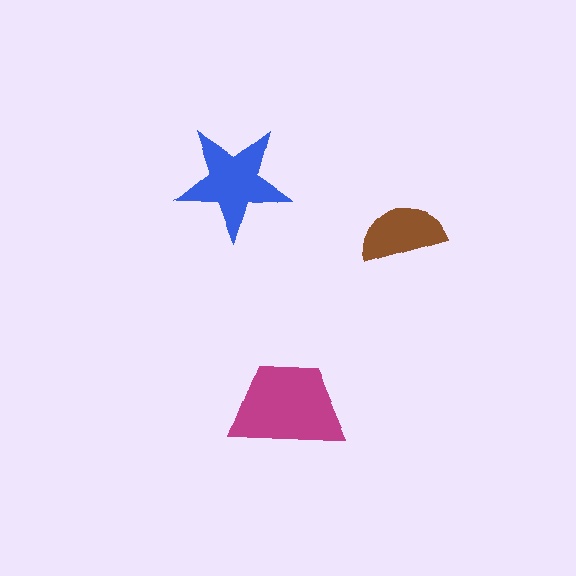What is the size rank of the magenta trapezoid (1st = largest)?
1st.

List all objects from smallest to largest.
The brown semicircle, the blue star, the magenta trapezoid.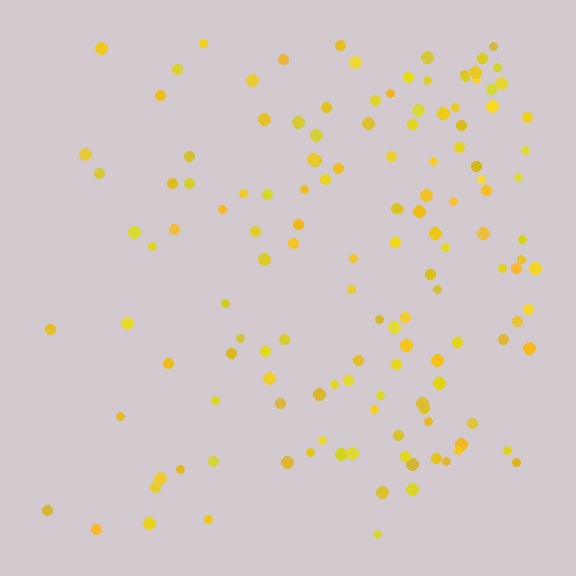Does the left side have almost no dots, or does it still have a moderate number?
Still a moderate number, just noticeably fewer than the right.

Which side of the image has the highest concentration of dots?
The right.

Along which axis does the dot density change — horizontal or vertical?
Horizontal.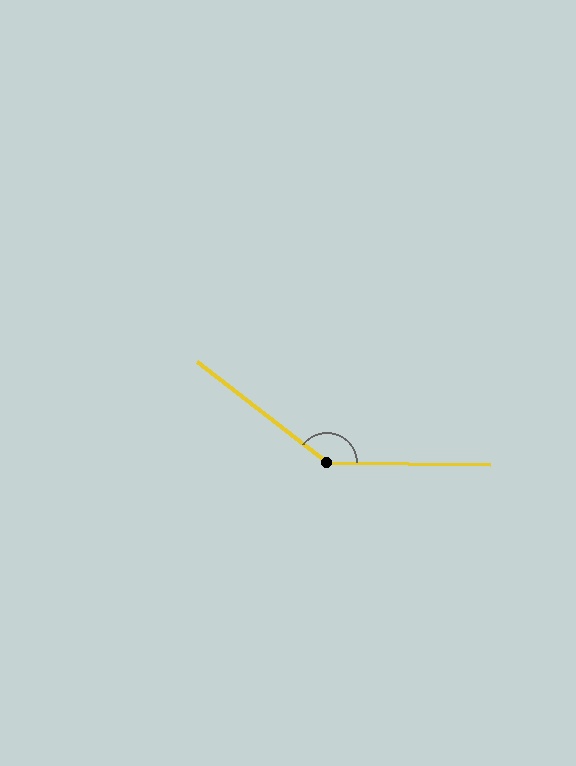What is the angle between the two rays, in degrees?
Approximately 143 degrees.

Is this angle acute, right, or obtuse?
It is obtuse.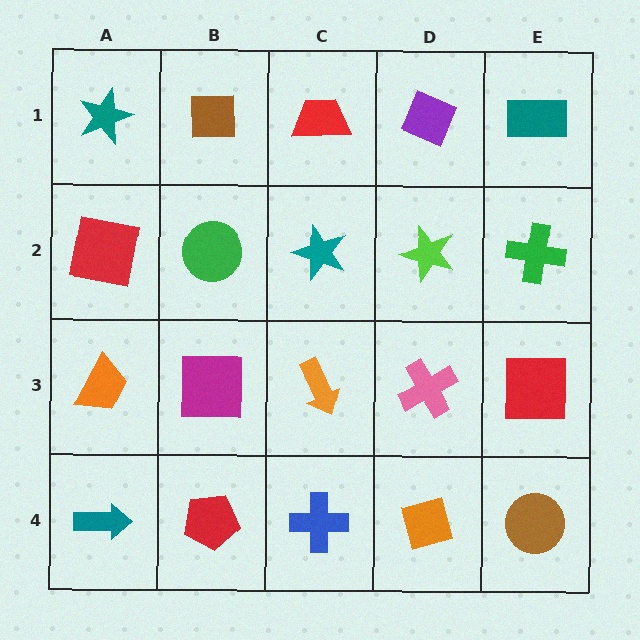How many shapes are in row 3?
5 shapes.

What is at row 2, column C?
A teal star.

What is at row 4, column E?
A brown circle.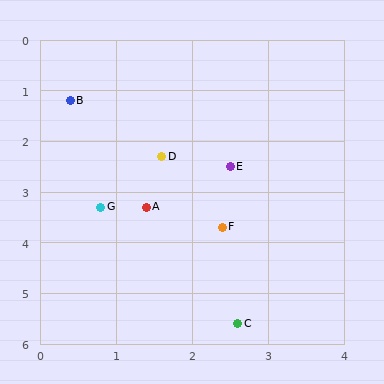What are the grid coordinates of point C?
Point C is at approximately (2.6, 5.6).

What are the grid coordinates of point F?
Point F is at approximately (2.4, 3.7).